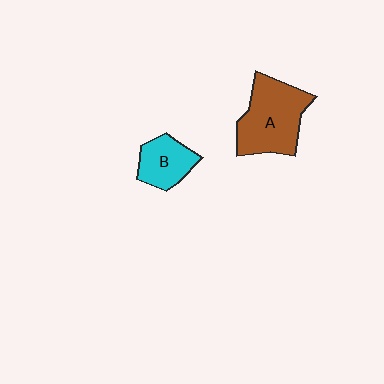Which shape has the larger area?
Shape A (brown).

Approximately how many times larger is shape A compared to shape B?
Approximately 1.8 times.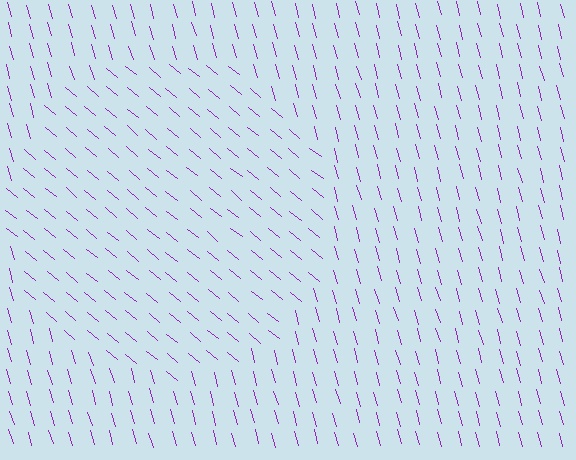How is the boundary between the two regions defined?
The boundary is defined purely by a change in line orientation (approximately 36 degrees difference). All lines are the same color and thickness.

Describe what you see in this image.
The image is filled with small purple line segments. A circle region in the image has lines oriented differently from the surrounding lines, creating a visible texture boundary.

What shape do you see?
I see a circle.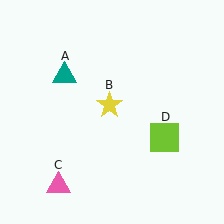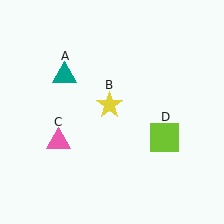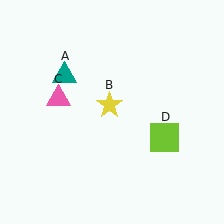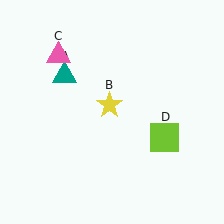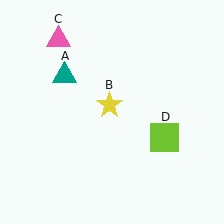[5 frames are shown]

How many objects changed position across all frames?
1 object changed position: pink triangle (object C).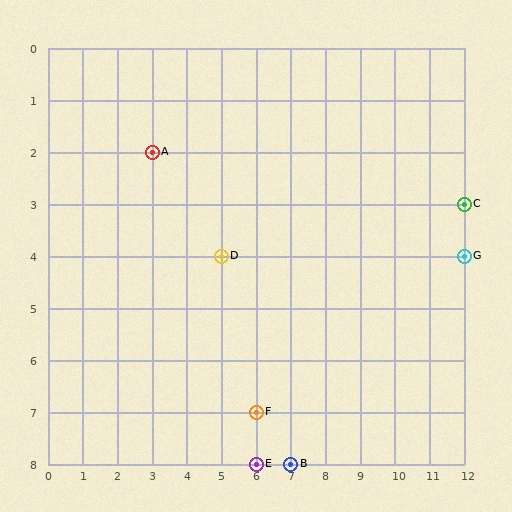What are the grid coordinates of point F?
Point F is at grid coordinates (6, 7).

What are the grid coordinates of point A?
Point A is at grid coordinates (3, 2).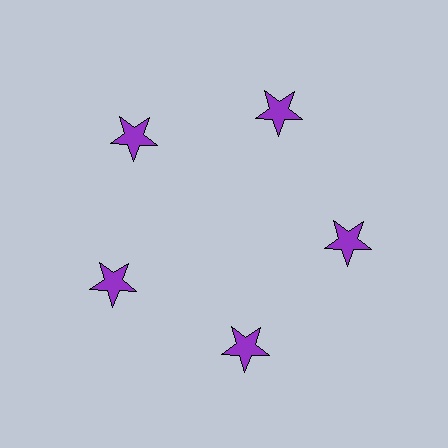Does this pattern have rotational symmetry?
Yes, this pattern has 5-fold rotational symmetry. It looks the same after rotating 72 degrees around the center.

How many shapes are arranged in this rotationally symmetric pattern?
There are 5 shapes, arranged in 5 groups of 1.